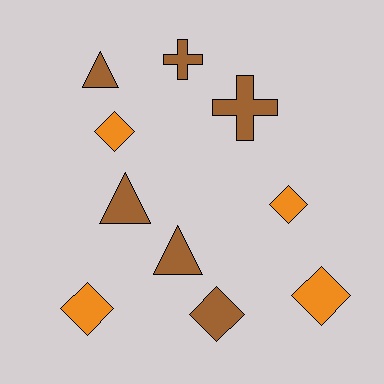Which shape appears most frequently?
Diamond, with 5 objects.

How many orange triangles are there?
There are no orange triangles.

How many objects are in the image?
There are 10 objects.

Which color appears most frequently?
Brown, with 6 objects.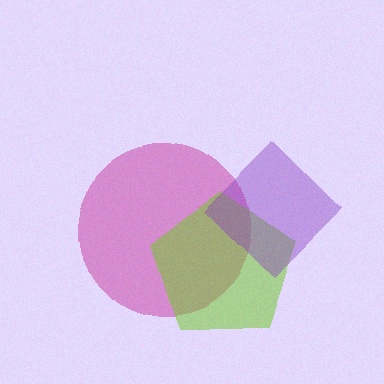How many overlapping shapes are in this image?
There are 3 overlapping shapes in the image.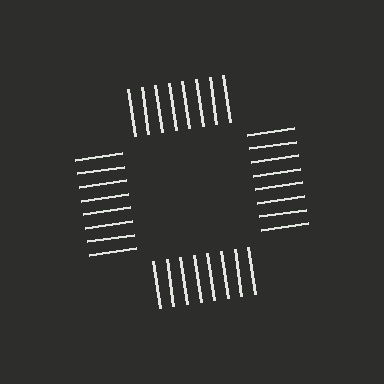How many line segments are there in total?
32 — 8 along each of the 4 edges.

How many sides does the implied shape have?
4 sides — the line-ends trace a square.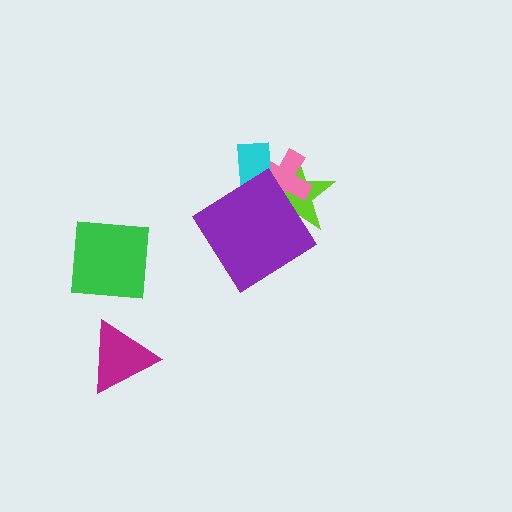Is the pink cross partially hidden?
Yes, it is partially covered by another shape.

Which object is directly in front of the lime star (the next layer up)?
The pink cross is directly in front of the lime star.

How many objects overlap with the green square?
0 objects overlap with the green square.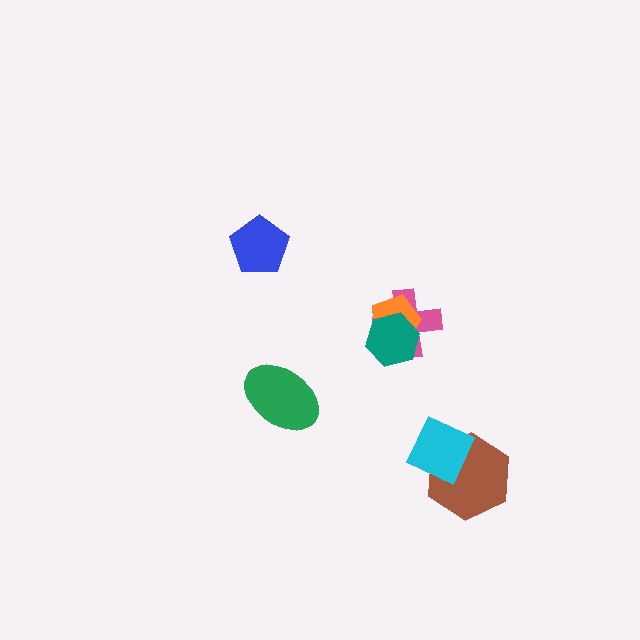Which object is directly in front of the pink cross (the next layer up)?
The orange pentagon is directly in front of the pink cross.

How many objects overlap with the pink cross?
2 objects overlap with the pink cross.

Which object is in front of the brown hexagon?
The cyan diamond is in front of the brown hexagon.